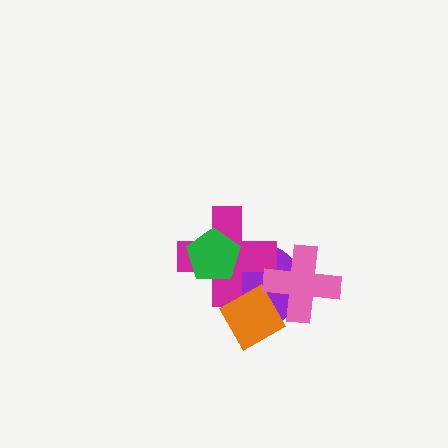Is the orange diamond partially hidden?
Yes, it is partially covered by another shape.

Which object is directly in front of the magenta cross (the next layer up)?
The green pentagon is directly in front of the magenta cross.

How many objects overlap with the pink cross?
2 objects overlap with the pink cross.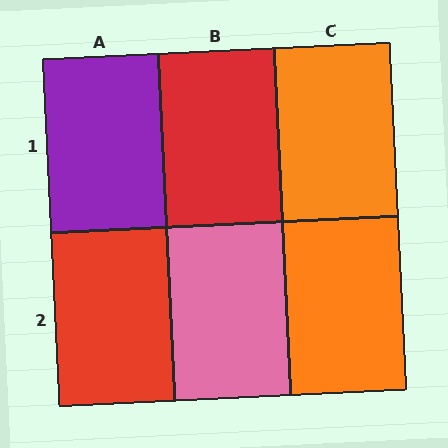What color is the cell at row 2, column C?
Orange.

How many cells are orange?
2 cells are orange.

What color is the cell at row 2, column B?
Pink.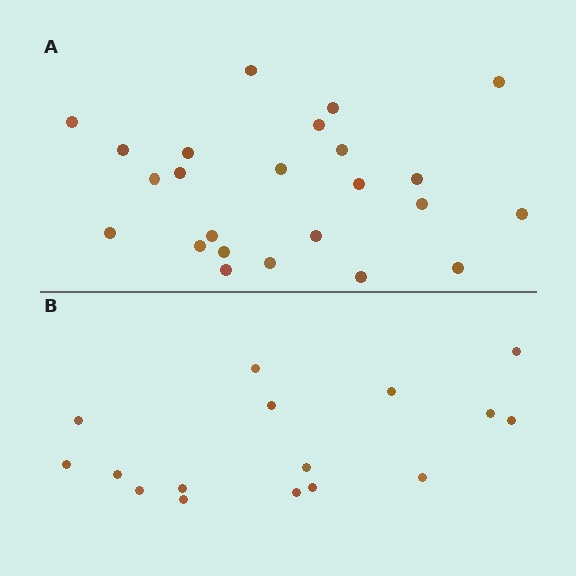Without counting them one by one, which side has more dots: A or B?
Region A (the top region) has more dots.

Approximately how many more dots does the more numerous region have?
Region A has roughly 8 or so more dots than region B.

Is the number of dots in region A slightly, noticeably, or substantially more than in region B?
Region A has substantially more. The ratio is roughly 1.5 to 1.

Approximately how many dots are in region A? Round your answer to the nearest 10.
About 20 dots. (The exact count is 24, which rounds to 20.)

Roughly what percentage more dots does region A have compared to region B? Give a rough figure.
About 50% more.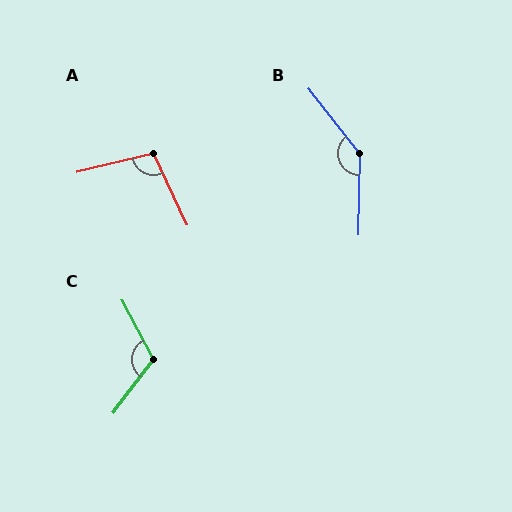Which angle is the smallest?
A, at approximately 102 degrees.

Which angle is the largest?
B, at approximately 141 degrees.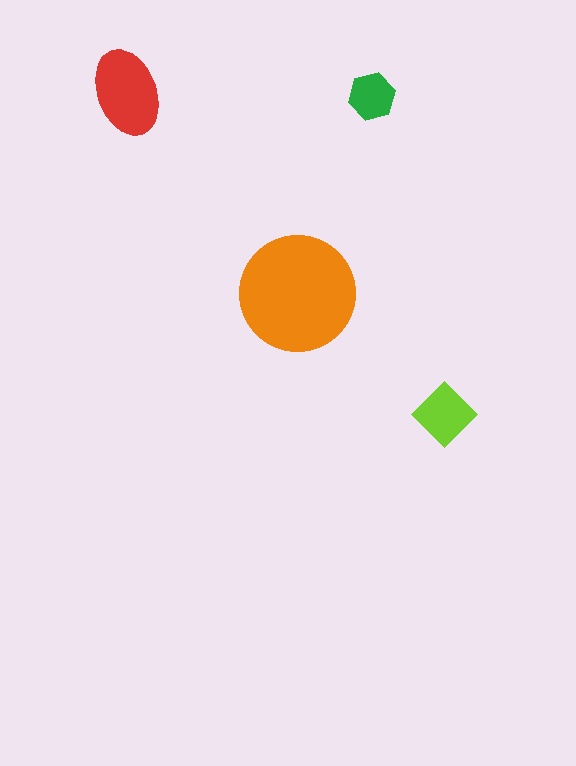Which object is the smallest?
The green hexagon.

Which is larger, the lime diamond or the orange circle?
The orange circle.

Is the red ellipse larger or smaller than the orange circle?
Smaller.